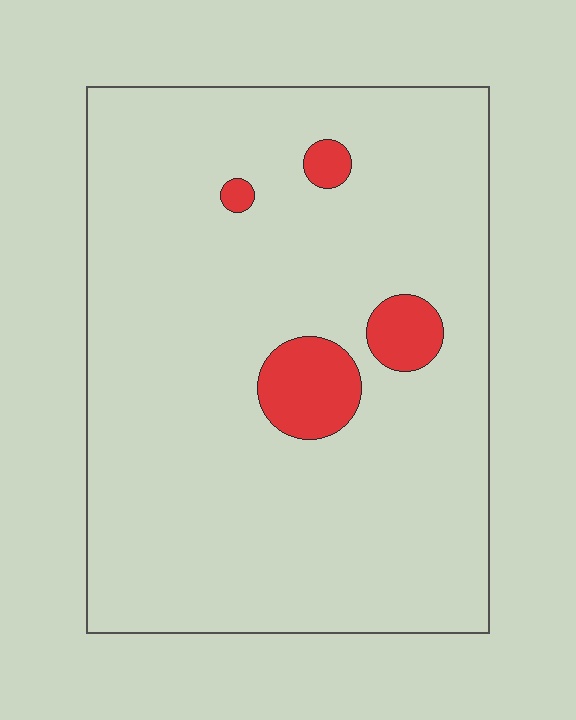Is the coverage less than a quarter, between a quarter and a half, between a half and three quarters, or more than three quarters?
Less than a quarter.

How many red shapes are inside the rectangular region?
4.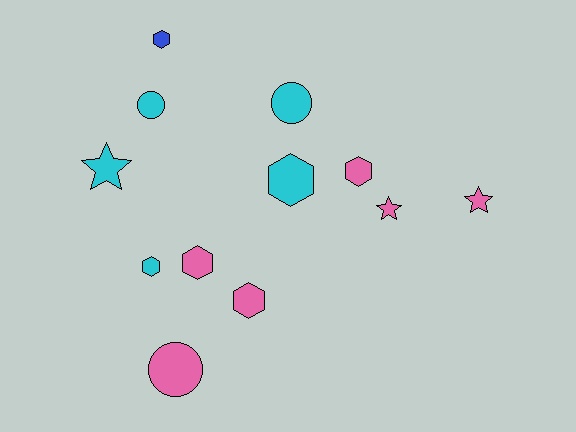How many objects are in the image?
There are 12 objects.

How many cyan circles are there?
There are 2 cyan circles.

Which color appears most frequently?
Pink, with 6 objects.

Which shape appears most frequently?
Hexagon, with 6 objects.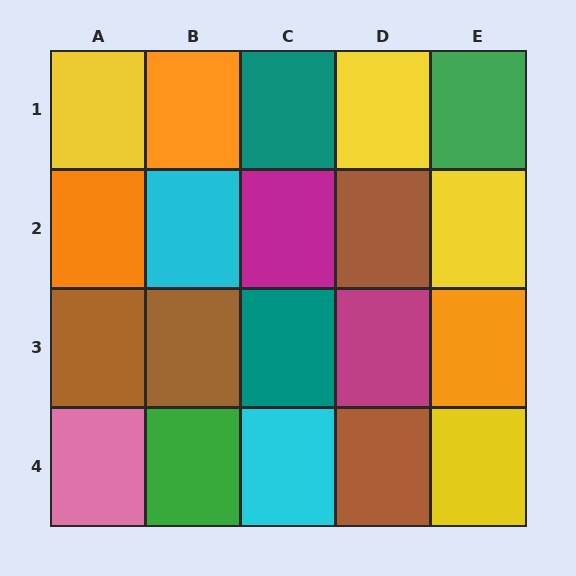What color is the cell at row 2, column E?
Yellow.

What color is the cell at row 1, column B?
Orange.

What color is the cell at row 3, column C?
Teal.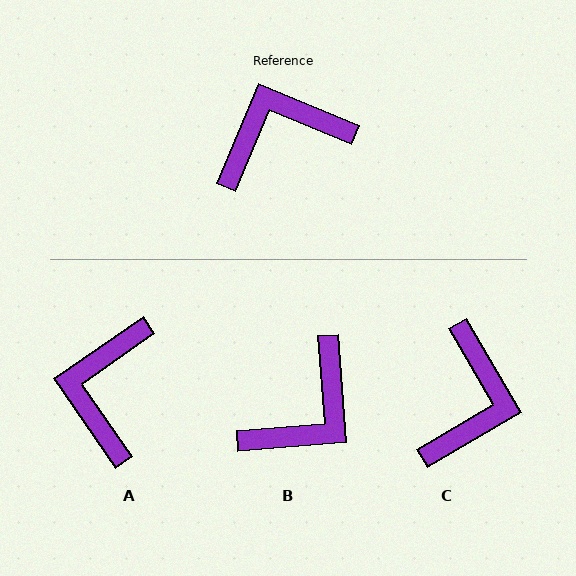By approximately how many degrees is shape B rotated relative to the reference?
Approximately 153 degrees clockwise.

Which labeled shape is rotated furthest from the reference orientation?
B, about 153 degrees away.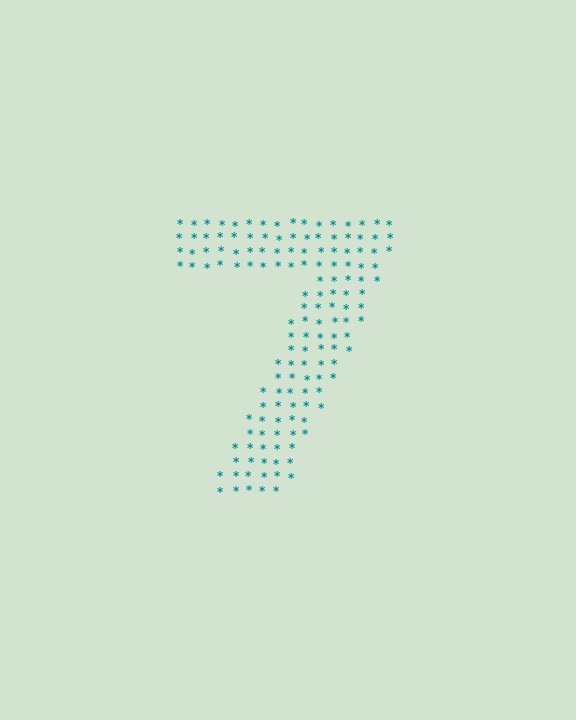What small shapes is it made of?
It is made of small asterisks.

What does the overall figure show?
The overall figure shows the digit 7.